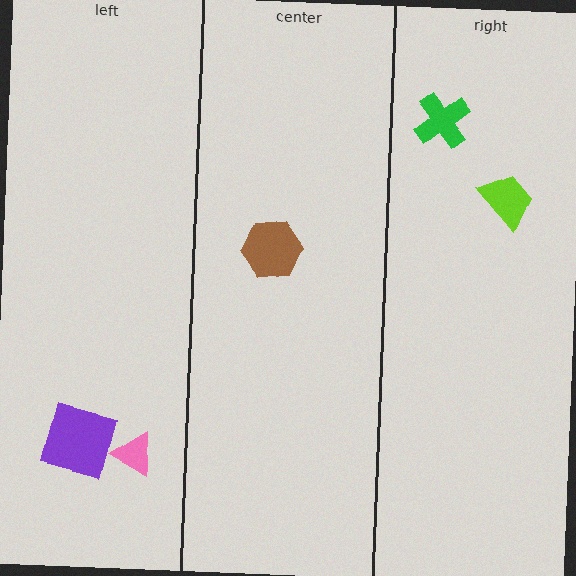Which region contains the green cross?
The right region.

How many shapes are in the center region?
1.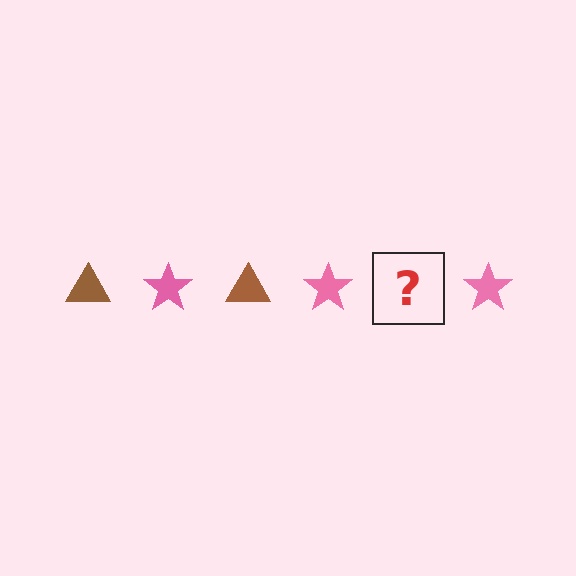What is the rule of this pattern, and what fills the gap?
The rule is that the pattern alternates between brown triangle and pink star. The gap should be filled with a brown triangle.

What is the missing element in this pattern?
The missing element is a brown triangle.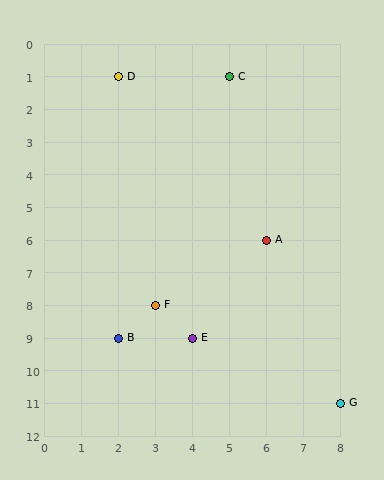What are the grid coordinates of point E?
Point E is at grid coordinates (4, 9).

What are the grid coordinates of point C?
Point C is at grid coordinates (5, 1).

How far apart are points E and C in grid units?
Points E and C are 1 column and 8 rows apart (about 8.1 grid units diagonally).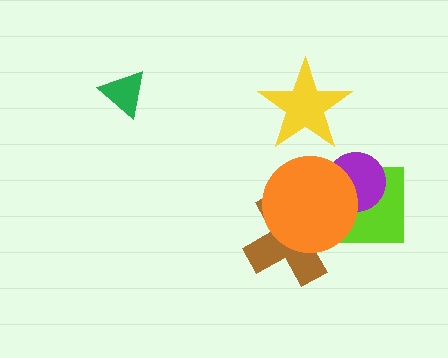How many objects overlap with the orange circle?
3 objects overlap with the orange circle.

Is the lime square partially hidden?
Yes, it is partially covered by another shape.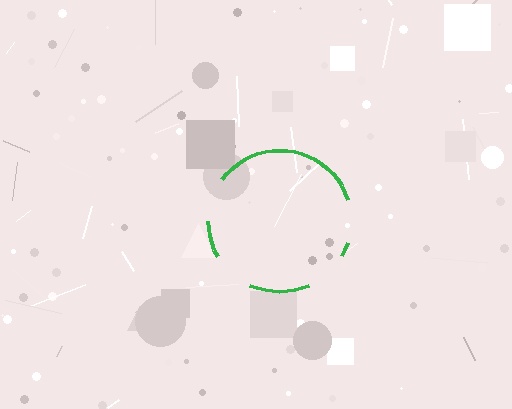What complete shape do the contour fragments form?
The contour fragments form a circle.